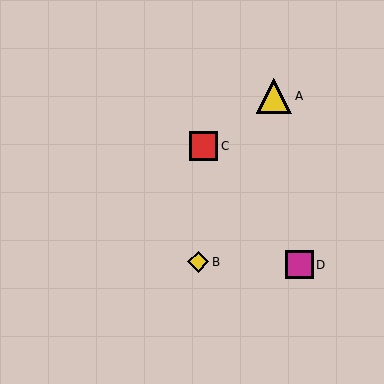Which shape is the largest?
The yellow triangle (labeled A) is the largest.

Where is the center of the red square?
The center of the red square is at (203, 146).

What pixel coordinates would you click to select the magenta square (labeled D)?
Click at (299, 265) to select the magenta square D.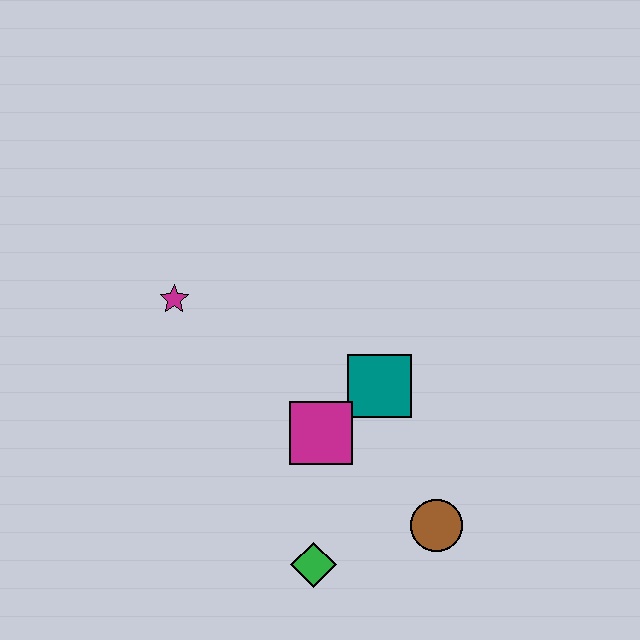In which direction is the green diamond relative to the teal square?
The green diamond is below the teal square.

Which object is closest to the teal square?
The magenta square is closest to the teal square.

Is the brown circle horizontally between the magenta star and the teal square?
No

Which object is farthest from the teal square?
The magenta star is farthest from the teal square.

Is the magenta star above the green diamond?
Yes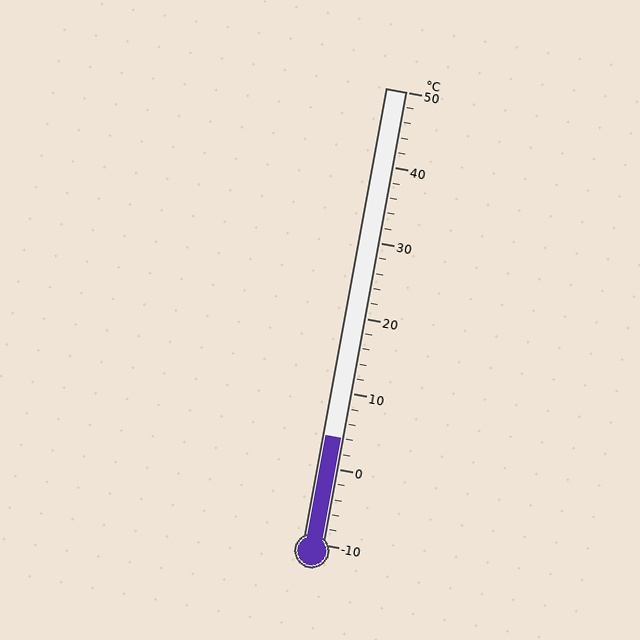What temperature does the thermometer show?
The thermometer shows approximately 4°C.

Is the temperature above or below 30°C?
The temperature is below 30°C.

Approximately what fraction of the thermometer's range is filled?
The thermometer is filled to approximately 25% of its range.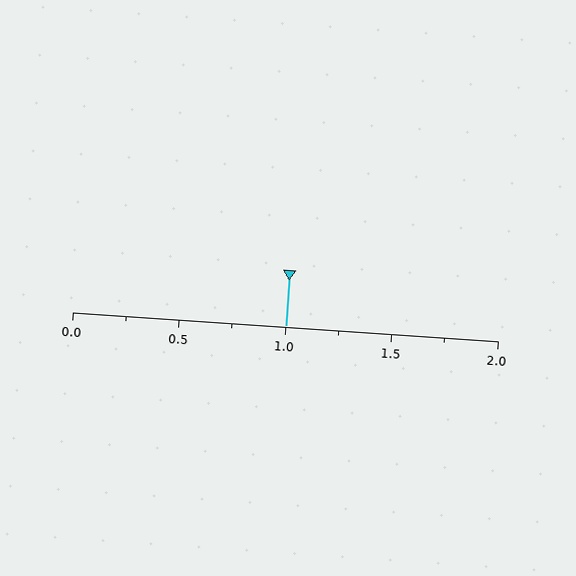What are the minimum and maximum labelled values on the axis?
The axis runs from 0.0 to 2.0.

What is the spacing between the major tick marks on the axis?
The major ticks are spaced 0.5 apart.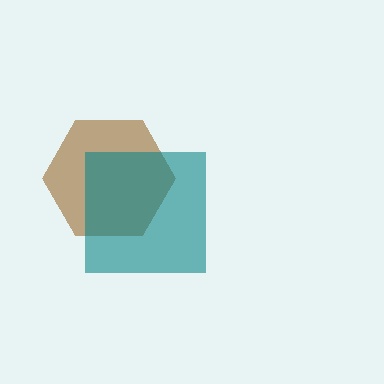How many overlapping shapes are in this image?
There are 2 overlapping shapes in the image.